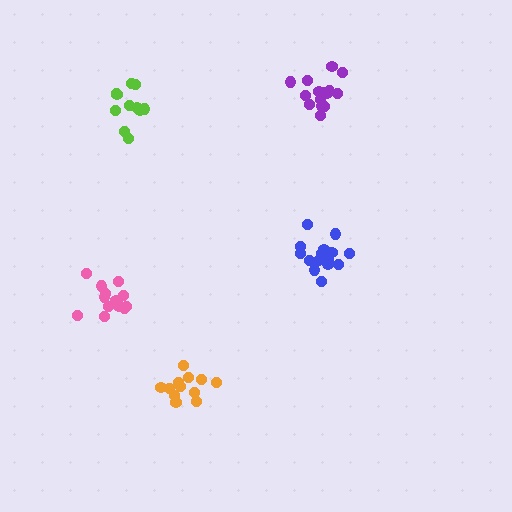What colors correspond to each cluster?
The clusters are colored: orange, pink, lime, purple, blue.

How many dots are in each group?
Group 1: 12 dots, Group 2: 13 dots, Group 3: 11 dots, Group 4: 15 dots, Group 5: 16 dots (67 total).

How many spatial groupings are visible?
There are 5 spatial groupings.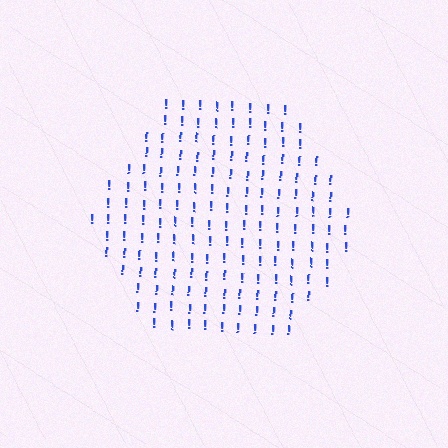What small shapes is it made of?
It is made of small exclamation marks.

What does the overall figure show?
The overall figure shows a hexagon.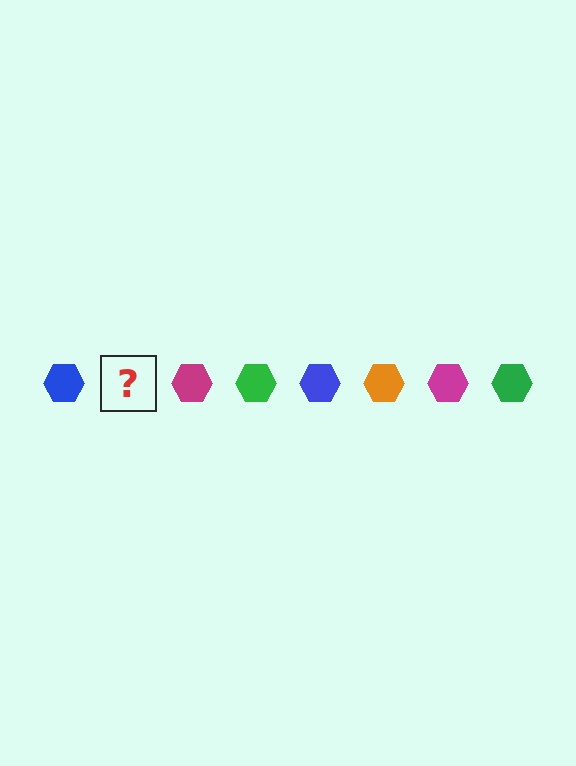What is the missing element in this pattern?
The missing element is an orange hexagon.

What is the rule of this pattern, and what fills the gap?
The rule is that the pattern cycles through blue, orange, magenta, green hexagons. The gap should be filled with an orange hexagon.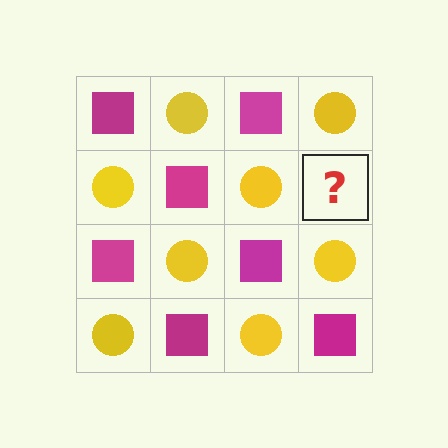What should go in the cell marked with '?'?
The missing cell should contain a magenta square.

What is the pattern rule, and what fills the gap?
The rule is that it alternates magenta square and yellow circle in a checkerboard pattern. The gap should be filled with a magenta square.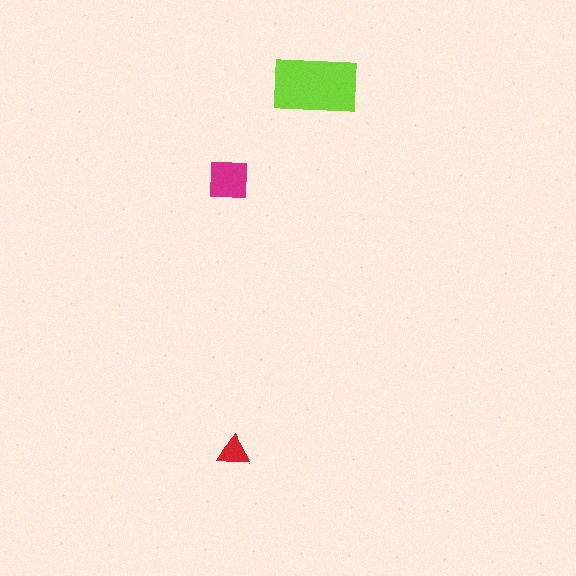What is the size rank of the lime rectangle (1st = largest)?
1st.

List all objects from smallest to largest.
The red triangle, the magenta square, the lime rectangle.